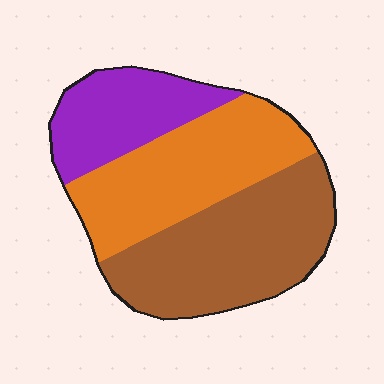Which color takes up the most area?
Brown, at roughly 40%.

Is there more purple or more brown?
Brown.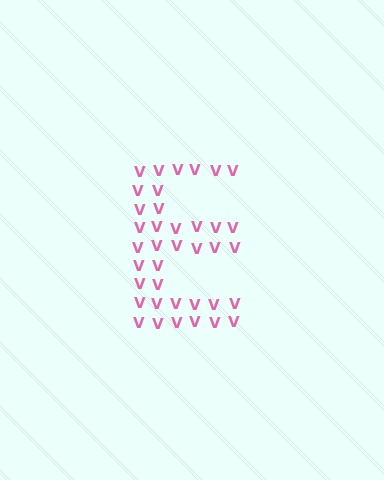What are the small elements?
The small elements are letter V's.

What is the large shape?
The large shape is the letter E.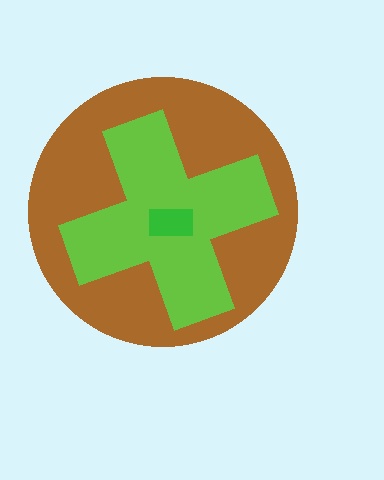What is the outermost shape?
The brown circle.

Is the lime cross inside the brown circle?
Yes.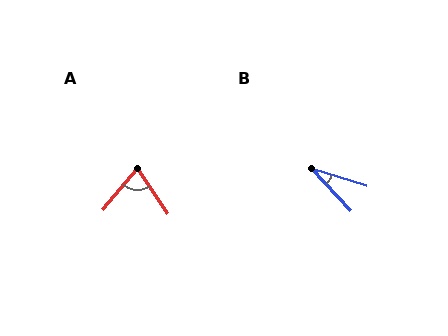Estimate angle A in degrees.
Approximately 74 degrees.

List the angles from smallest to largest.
B (30°), A (74°).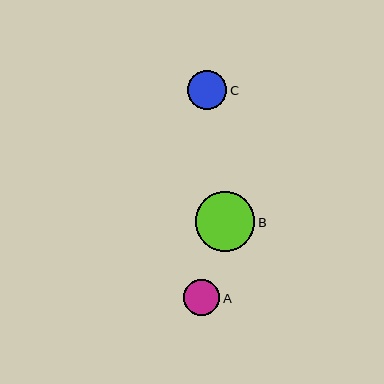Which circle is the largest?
Circle B is the largest with a size of approximately 60 pixels.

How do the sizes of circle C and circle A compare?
Circle C and circle A are approximately the same size.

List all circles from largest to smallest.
From largest to smallest: B, C, A.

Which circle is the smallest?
Circle A is the smallest with a size of approximately 36 pixels.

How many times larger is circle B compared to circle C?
Circle B is approximately 1.5 times the size of circle C.